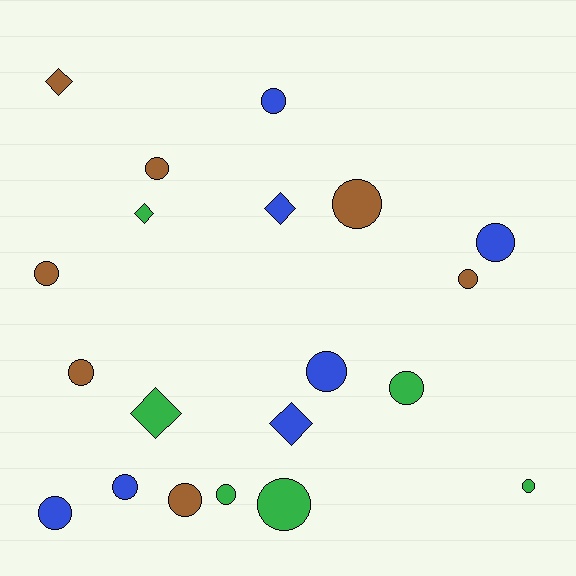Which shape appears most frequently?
Circle, with 15 objects.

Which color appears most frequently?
Blue, with 7 objects.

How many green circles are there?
There are 4 green circles.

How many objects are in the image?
There are 20 objects.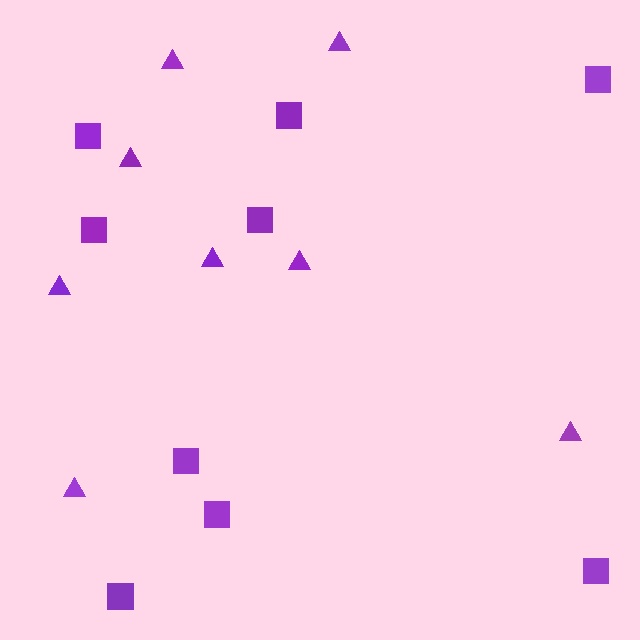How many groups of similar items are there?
There are 2 groups: one group of triangles (8) and one group of squares (9).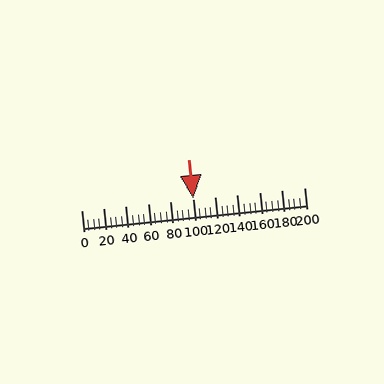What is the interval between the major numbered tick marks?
The major tick marks are spaced 20 units apart.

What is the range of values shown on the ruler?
The ruler shows values from 0 to 200.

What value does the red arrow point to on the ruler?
The red arrow points to approximately 100.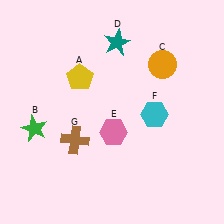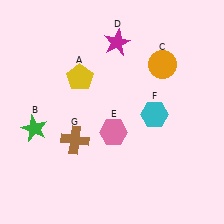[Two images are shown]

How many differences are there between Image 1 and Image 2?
There is 1 difference between the two images.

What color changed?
The star (D) changed from teal in Image 1 to magenta in Image 2.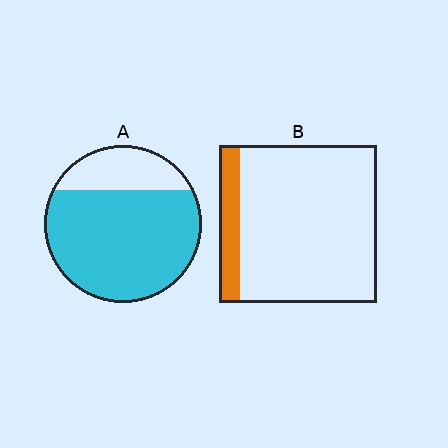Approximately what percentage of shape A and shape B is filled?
A is approximately 75% and B is approximately 15%.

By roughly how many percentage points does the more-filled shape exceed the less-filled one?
By roughly 65 percentage points (A over B).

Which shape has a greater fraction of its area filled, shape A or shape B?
Shape A.